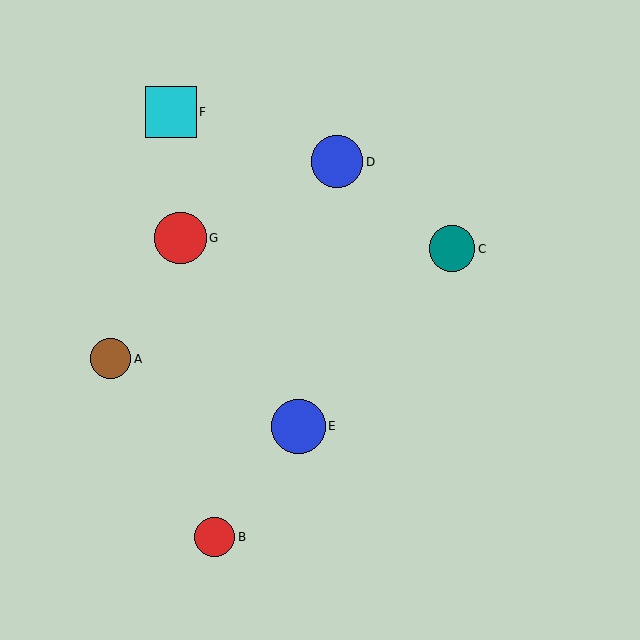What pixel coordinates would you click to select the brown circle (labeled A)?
Click at (110, 359) to select the brown circle A.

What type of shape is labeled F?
Shape F is a cyan square.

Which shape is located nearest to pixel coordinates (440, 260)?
The teal circle (labeled C) at (452, 249) is nearest to that location.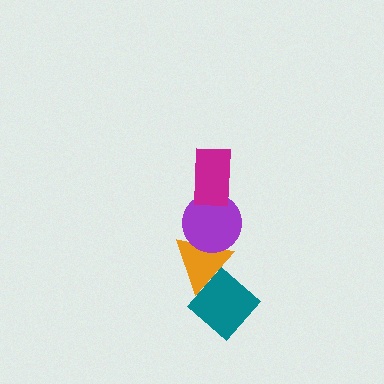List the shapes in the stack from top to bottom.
From top to bottom: the magenta rectangle, the purple circle, the orange triangle, the teal diamond.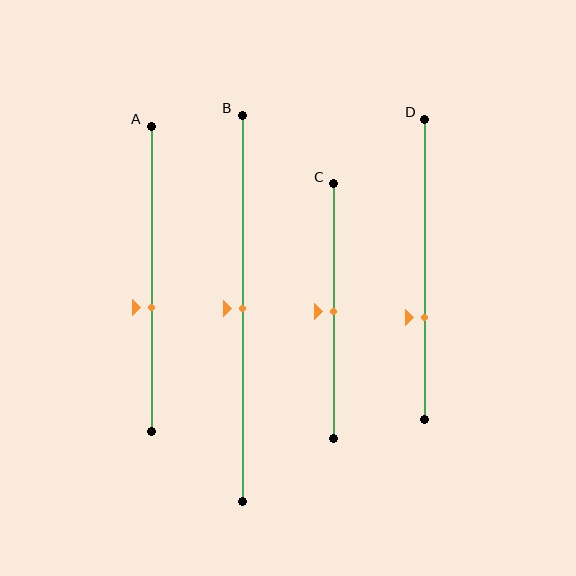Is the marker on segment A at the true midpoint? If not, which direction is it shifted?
No, the marker on segment A is shifted downward by about 9% of the segment length.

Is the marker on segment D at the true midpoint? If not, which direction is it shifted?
No, the marker on segment D is shifted downward by about 16% of the segment length.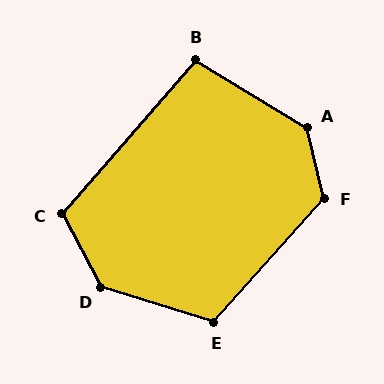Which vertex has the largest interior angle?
D, at approximately 135 degrees.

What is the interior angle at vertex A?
Approximately 134 degrees (obtuse).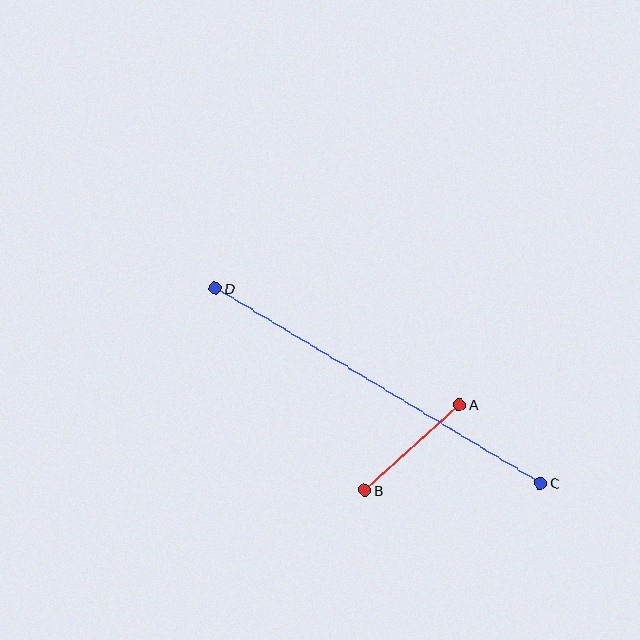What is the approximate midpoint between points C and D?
The midpoint is at approximately (378, 386) pixels.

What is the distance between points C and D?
The distance is approximately 379 pixels.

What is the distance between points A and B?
The distance is approximately 127 pixels.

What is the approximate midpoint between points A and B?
The midpoint is at approximately (412, 447) pixels.